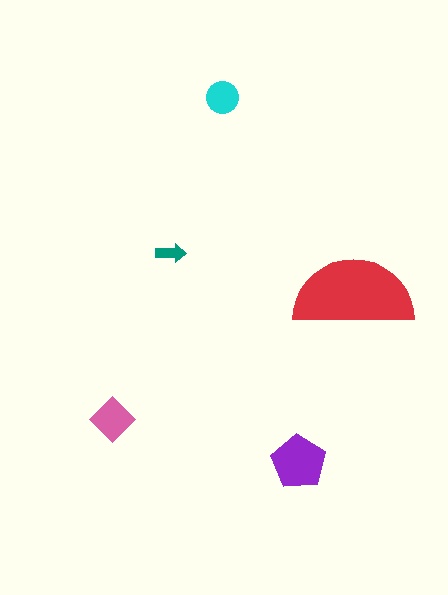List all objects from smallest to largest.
The teal arrow, the cyan circle, the pink diamond, the purple pentagon, the red semicircle.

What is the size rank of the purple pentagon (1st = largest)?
2nd.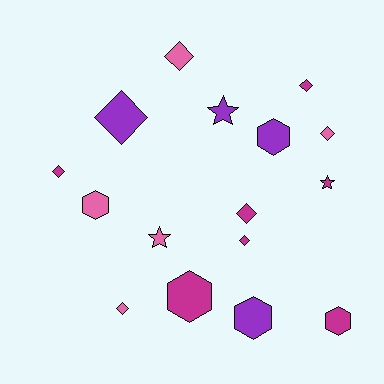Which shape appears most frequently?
Diamond, with 8 objects.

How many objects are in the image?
There are 16 objects.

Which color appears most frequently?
Magenta, with 7 objects.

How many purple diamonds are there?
There is 1 purple diamond.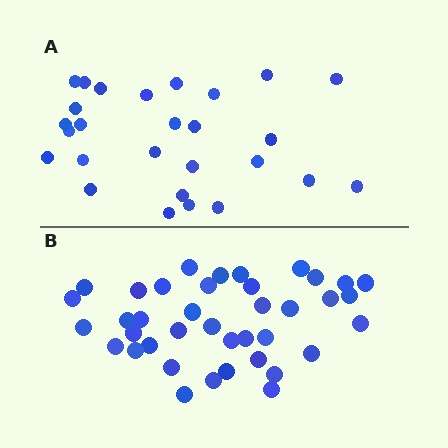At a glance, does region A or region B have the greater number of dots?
Region B (the bottom region) has more dots.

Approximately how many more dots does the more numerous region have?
Region B has roughly 12 or so more dots than region A.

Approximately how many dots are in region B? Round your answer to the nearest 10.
About 40 dots. (The exact count is 39, which rounds to 40.)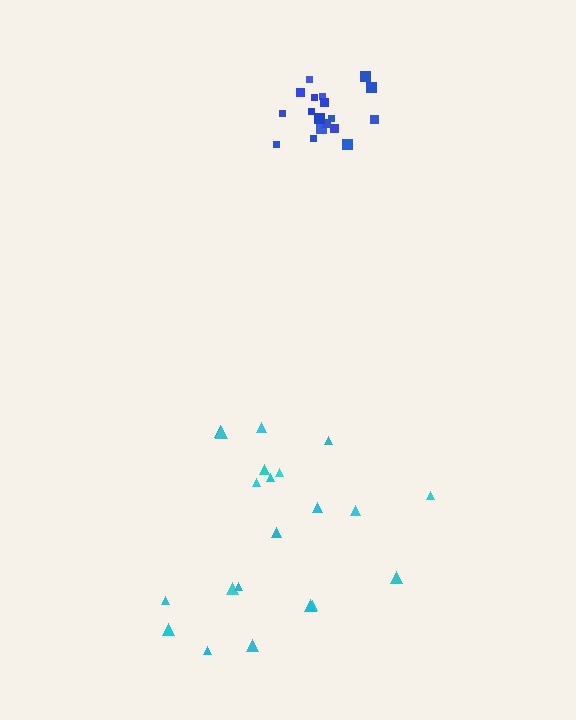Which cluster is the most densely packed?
Blue.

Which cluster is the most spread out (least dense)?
Cyan.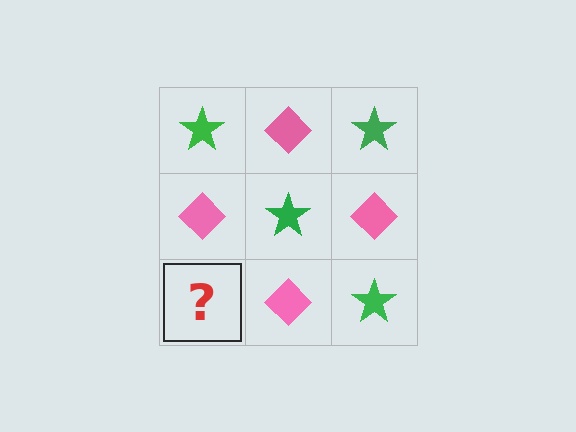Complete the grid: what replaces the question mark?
The question mark should be replaced with a green star.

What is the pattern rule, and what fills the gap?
The rule is that it alternates green star and pink diamond in a checkerboard pattern. The gap should be filled with a green star.